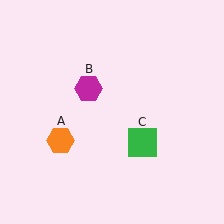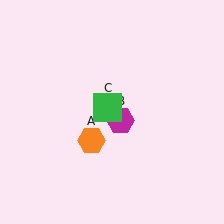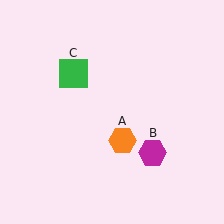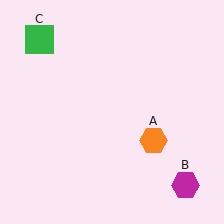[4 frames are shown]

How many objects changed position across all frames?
3 objects changed position: orange hexagon (object A), magenta hexagon (object B), green square (object C).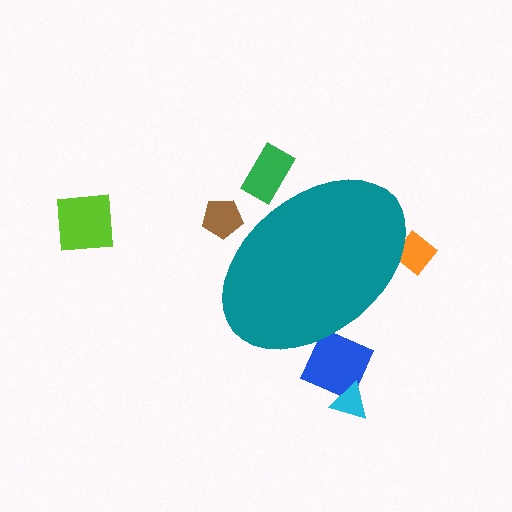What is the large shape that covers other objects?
A teal ellipse.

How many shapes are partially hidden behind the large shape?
4 shapes are partially hidden.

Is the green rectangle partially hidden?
Yes, the green rectangle is partially hidden behind the teal ellipse.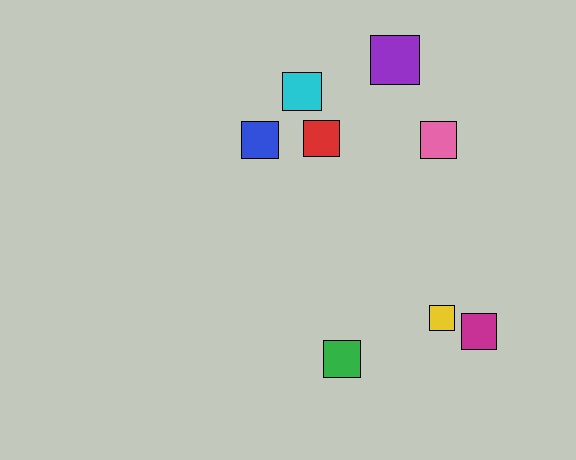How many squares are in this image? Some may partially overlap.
There are 8 squares.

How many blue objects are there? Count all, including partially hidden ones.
There is 1 blue object.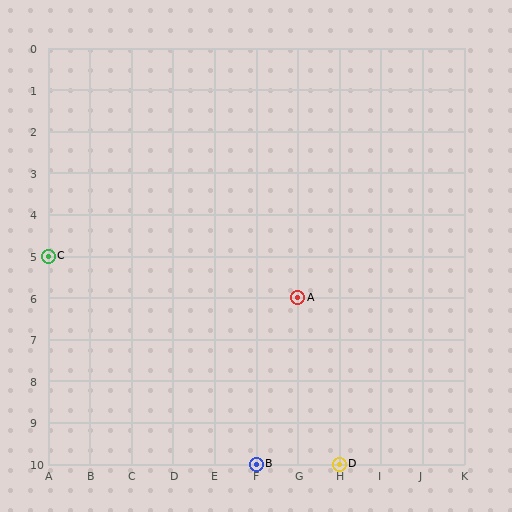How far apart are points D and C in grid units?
Points D and C are 7 columns and 5 rows apart (about 8.6 grid units diagonally).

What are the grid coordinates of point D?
Point D is at grid coordinates (H, 10).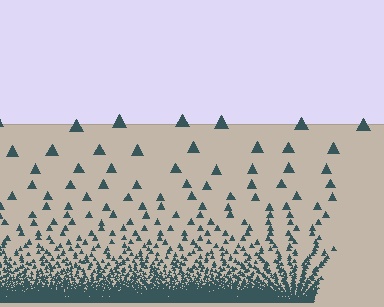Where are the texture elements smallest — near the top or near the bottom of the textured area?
Near the bottom.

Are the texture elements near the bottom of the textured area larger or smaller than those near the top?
Smaller. The gradient is inverted — elements near the bottom are smaller and denser.